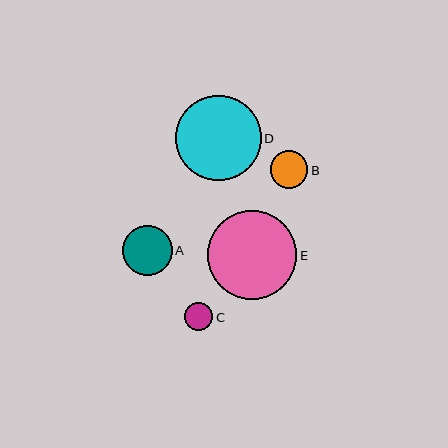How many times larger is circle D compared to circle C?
Circle D is approximately 3.1 times the size of circle C.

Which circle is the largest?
Circle E is the largest with a size of approximately 89 pixels.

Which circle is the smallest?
Circle C is the smallest with a size of approximately 28 pixels.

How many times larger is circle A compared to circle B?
Circle A is approximately 1.3 times the size of circle B.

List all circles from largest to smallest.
From largest to smallest: E, D, A, B, C.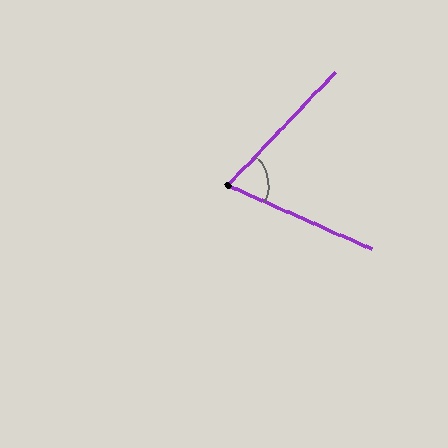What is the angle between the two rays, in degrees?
Approximately 70 degrees.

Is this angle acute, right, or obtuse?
It is acute.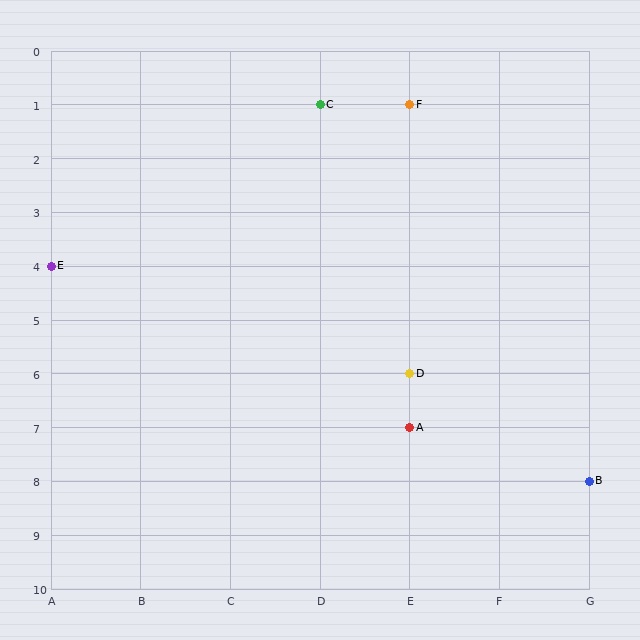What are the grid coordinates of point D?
Point D is at grid coordinates (E, 6).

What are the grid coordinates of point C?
Point C is at grid coordinates (D, 1).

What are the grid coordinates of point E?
Point E is at grid coordinates (A, 4).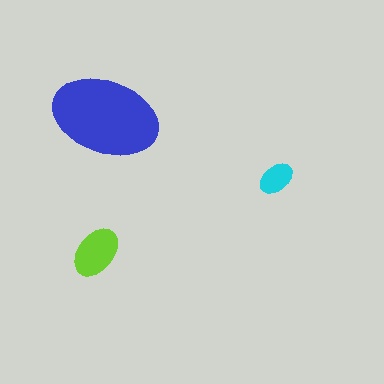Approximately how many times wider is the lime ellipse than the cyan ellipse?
About 1.5 times wider.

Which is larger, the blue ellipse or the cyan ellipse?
The blue one.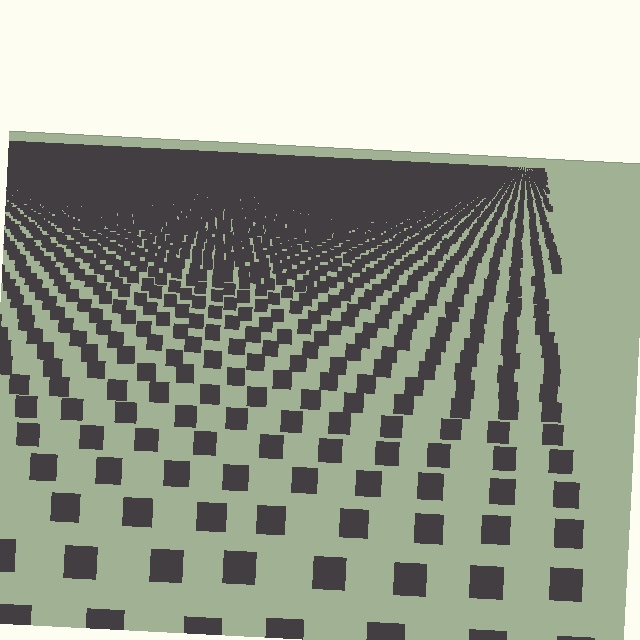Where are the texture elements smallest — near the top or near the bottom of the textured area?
Near the top.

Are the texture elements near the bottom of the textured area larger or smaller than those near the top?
Larger. Near the bottom, elements are closer to the viewer and appear at a bigger on-screen size.